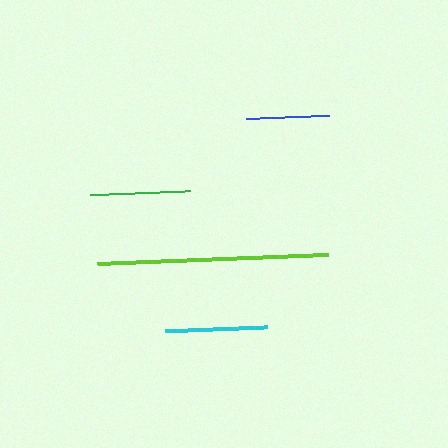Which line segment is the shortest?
The blue line is the shortest at approximately 83 pixels.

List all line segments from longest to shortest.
From longest to shortest: lime, cyan, green, blue.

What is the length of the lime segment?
The lime segment is approximately 231 pixels long.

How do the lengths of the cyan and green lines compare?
The cyan and green lines are approximately the same length.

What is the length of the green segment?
The green segment is approximately 100 pixels long.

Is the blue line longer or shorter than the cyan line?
The cyan line is longer than the blue line.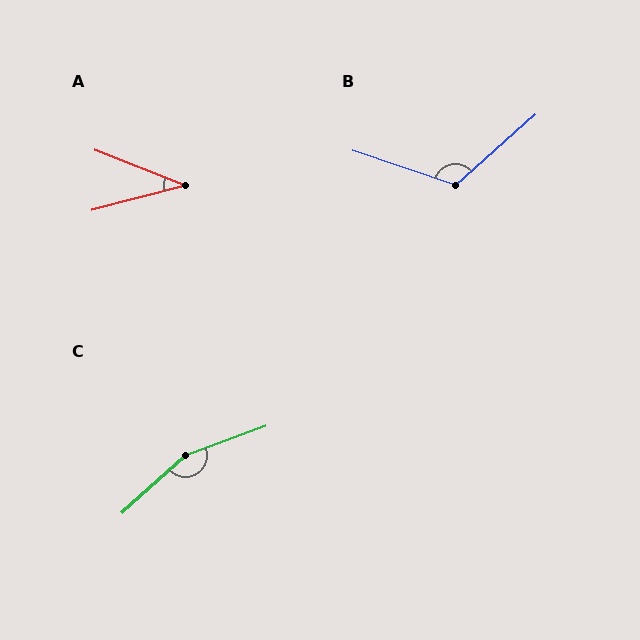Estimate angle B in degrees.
Approximately 120 degrees.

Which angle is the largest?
C, at approximately 158 degrees.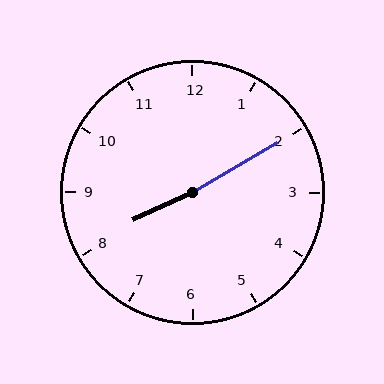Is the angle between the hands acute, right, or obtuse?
It is obtuse.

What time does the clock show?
8:10.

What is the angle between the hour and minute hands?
Approximately 175 degrees.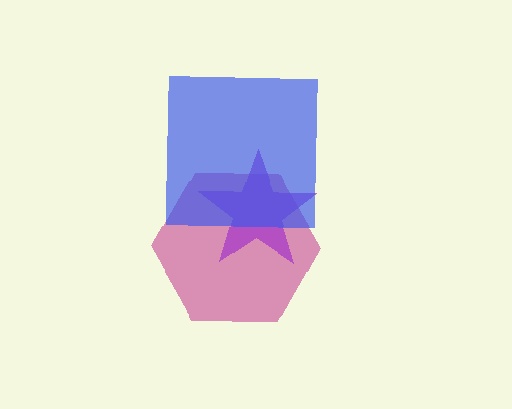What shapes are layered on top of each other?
The layered shapes are: a magenta hexagon, a purple star, a blue square.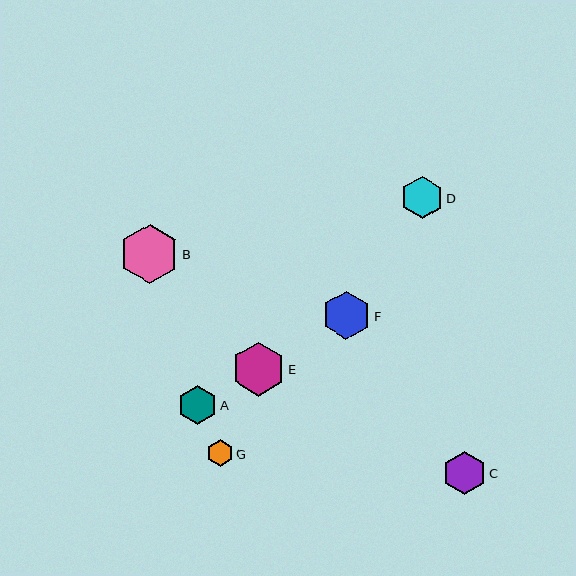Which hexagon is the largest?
Hexagon B is the largest with a size of approximately 59 pixels.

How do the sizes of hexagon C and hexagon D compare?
Hexagon C and hexagon D are approximately the same size.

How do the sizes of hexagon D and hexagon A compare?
Hexagon D and hexagon A are approximately the same size.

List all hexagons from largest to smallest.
From largest to smallest: B, E, F, C, D, A, G.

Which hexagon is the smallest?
Hexagon G is the smallest with a size of approximately 27 pixels.